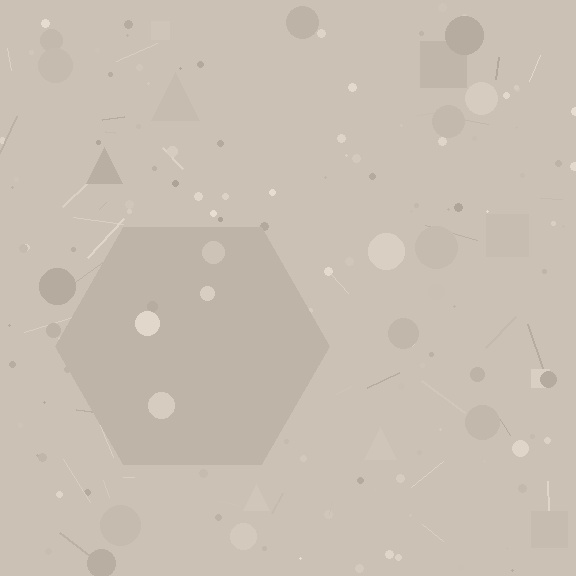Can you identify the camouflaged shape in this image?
The camouflaged shape is a hexagon.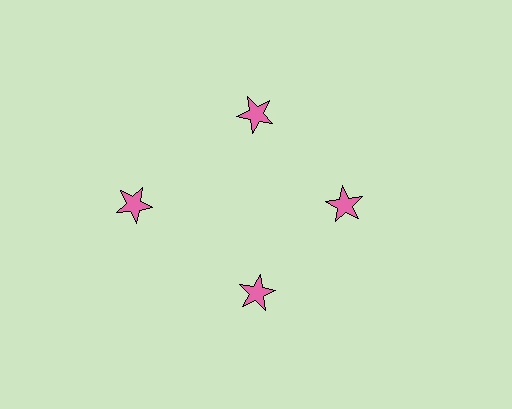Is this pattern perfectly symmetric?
No. The 4 pink stars are arranged in a ring, but one element near the 9 o'clock position is pushed outward from the center, breaking the 4-fold rotational symmetry.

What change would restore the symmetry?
The symmetry would be restored by moving it inward, back onto the ring so that all 4 stars sit at equal angles and equal distance from the center.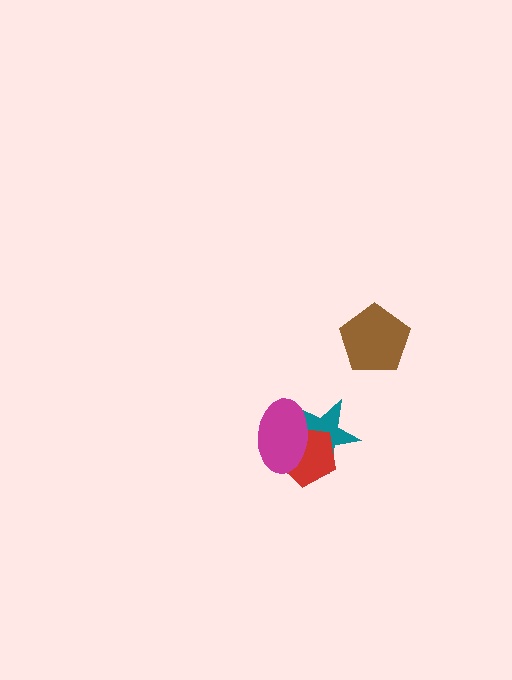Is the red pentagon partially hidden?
Yes, it is partially covered by another shape.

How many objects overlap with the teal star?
2 objects overlap with the teal star.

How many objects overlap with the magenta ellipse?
2 objects overlap with the magenta ellipse.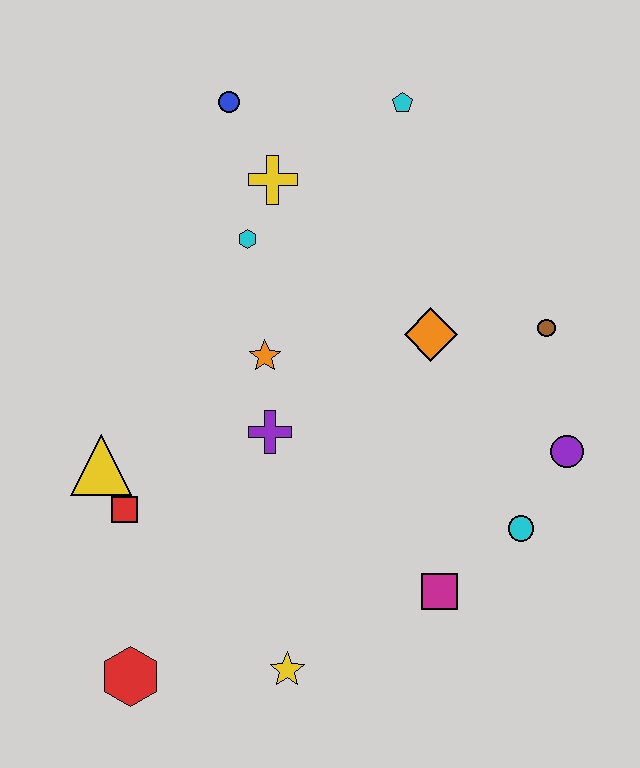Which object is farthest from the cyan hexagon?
The red hexagon is farthest from the cyan hexagon.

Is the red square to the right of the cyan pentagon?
No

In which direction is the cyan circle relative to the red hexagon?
The cyan circle is to the right of the red hexagon.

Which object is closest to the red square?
The yellow triangle is closest to the red square.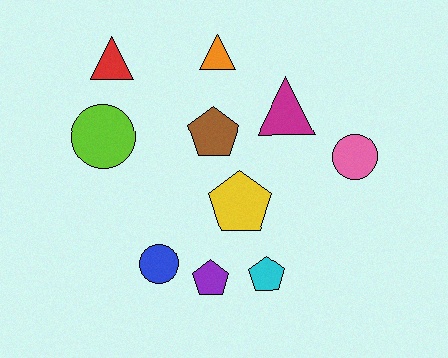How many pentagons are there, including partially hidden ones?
There are 4 pentagons.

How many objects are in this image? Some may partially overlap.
There are 10 objects.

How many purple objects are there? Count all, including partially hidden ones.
There is 1 purple object.